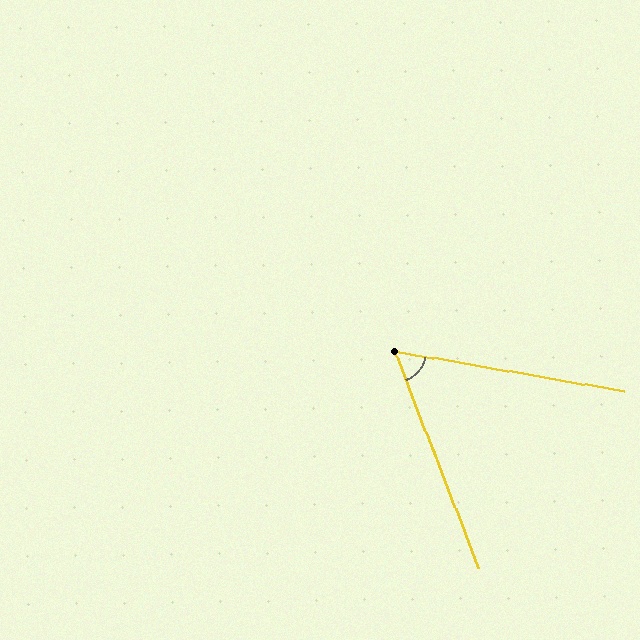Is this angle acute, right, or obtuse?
It is acute.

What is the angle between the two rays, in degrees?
Approximately 59 degrees.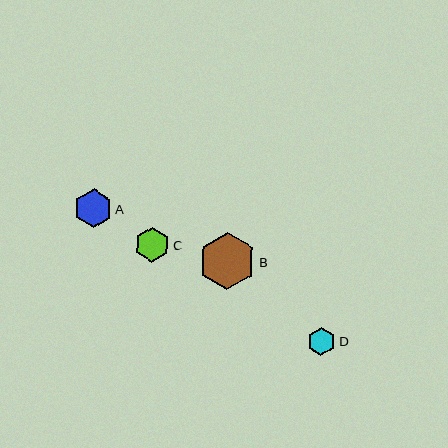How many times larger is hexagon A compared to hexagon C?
Hexagon A is approximately 1.1 times the size of hexagon C.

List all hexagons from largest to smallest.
From largest to smallest: B, A, C, D.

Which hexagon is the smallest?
Hexagon D is the smallest with a size of approximately 28 pixels.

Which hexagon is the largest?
Hexagon B is the largest with a size of approximately 57 pixels.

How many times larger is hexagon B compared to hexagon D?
Hexagon B is approximately 2.0 times the size of hexagon D.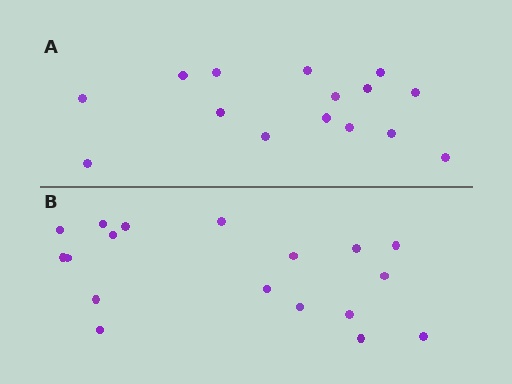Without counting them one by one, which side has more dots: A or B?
Region B (the bottom region) has more dots.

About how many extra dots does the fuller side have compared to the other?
Region B has just a few more — roughly 2 or 3 more dots than region A.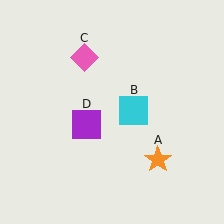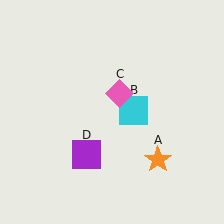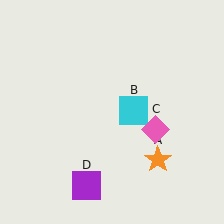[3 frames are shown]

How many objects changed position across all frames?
2 objects changed position: pink diamond (object C), purple square (object D).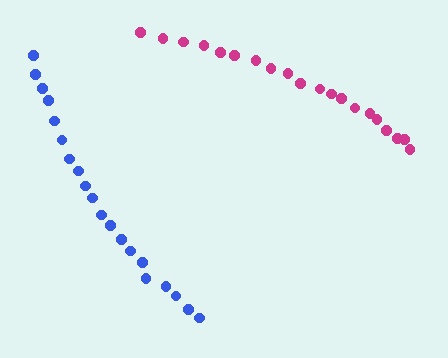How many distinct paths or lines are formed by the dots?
There are 2 distinct paths.